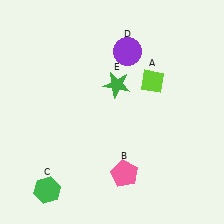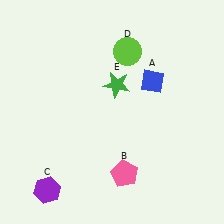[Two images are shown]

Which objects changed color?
A changed from lime to blue. C changed from green to purple. D changed from purple to lime.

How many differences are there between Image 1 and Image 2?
There are 3 differences between the two images.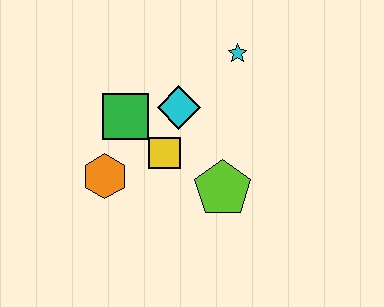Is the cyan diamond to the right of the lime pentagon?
No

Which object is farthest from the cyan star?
The orange hexagon is farthest from the cyan star.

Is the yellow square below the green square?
Yes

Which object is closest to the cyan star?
The cyan diamond is closest to the cyan star.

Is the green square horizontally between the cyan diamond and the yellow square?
No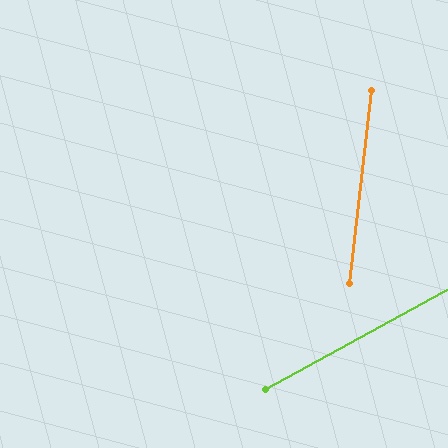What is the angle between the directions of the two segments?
Approximately 55 degrees.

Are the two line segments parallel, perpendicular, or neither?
Neither parallel nor perpendicular — they differ by about 55°.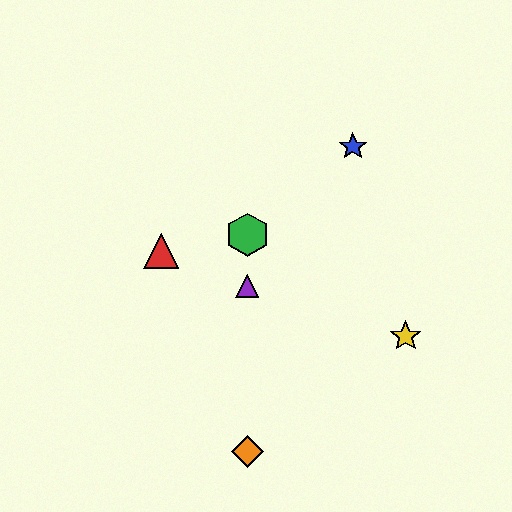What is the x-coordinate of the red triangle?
The red triangle is at x≈161.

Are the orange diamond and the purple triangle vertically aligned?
Yes, both are at x≈247.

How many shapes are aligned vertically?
3 shapes (the green hexagon, the purple triangle, the orange diamond) are aligned vertically.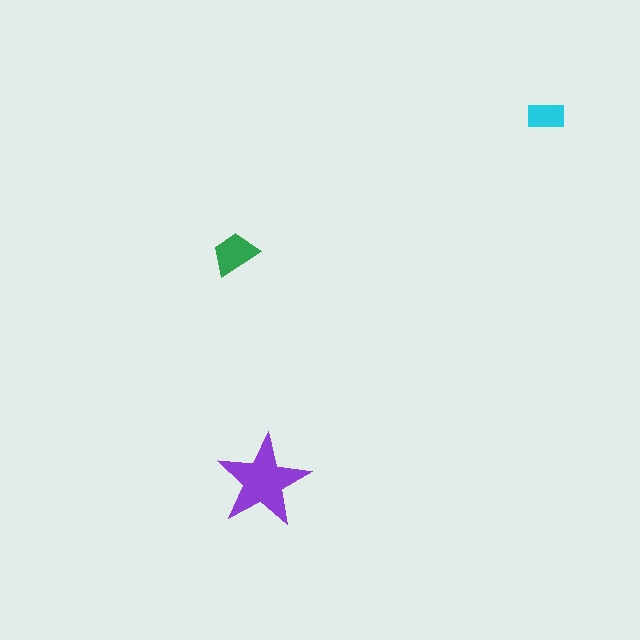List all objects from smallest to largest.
The cyan rectangle, the green trapezoid, the purple star.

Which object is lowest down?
The purple star is bottommost.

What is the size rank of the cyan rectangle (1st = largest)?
3rd.